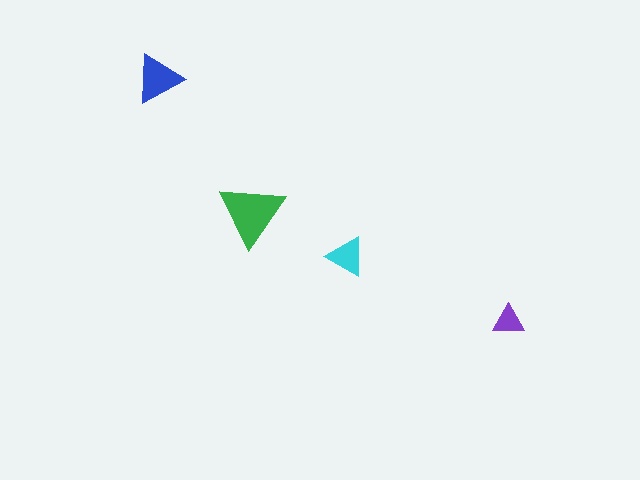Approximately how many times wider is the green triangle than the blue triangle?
About 1.5 times wider.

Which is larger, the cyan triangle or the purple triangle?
The cyan one.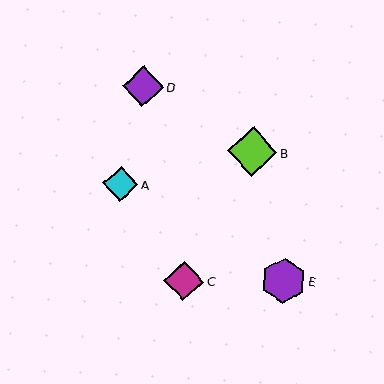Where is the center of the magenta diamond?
The center of the magenta diamond is at (184, 281).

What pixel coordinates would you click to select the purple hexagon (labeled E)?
Click at (284, 281) to select the purple hexagon E.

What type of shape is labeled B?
Shape B is a lime diamond.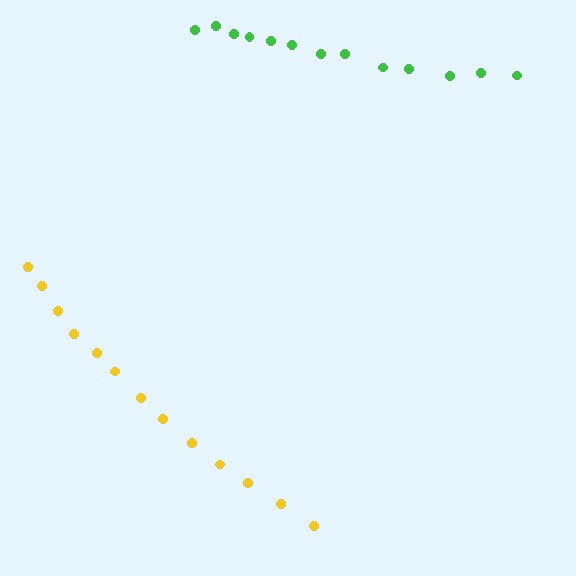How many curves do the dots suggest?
There are 2 distinct paths.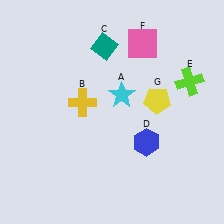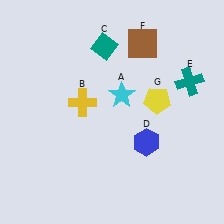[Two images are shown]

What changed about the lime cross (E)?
In Image 1, E is lime. In Image 2, it changed to teal.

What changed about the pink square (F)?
In Image 1, F is pink. In Image 2, it changed to brown.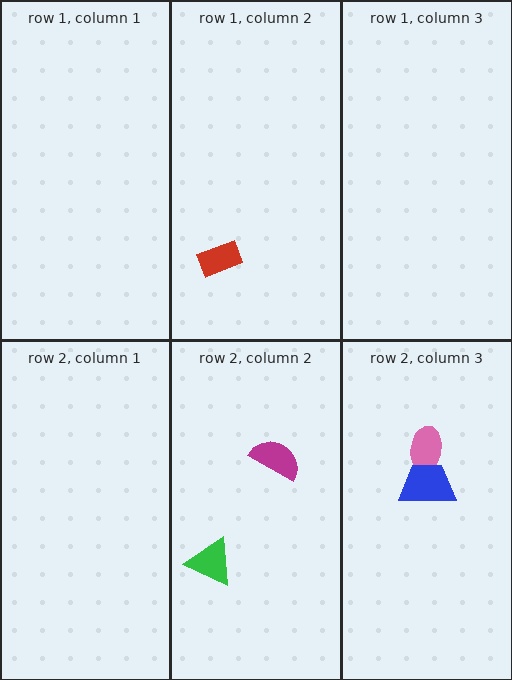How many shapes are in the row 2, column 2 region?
2.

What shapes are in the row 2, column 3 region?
The pink ellipse, the blue trapezoid.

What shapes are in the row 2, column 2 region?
The magenta semicircle, the green triangle.